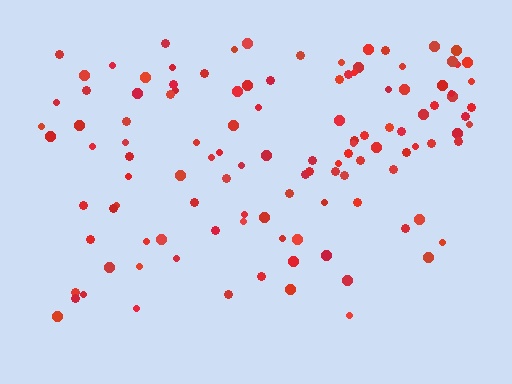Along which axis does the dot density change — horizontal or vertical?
Vertical.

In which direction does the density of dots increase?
From bottom to top, with the top side densest.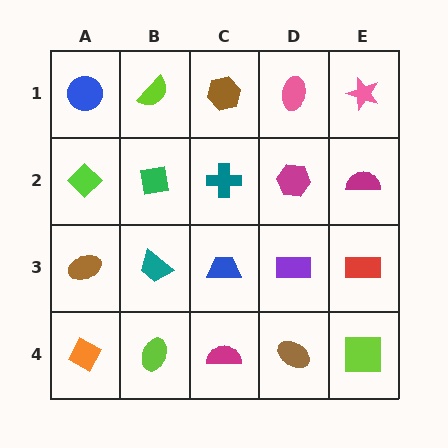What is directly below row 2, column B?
A teal trapezoid.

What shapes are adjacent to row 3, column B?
A green square (row 2, column B), a lime ellipse (row 4, column B), a brown ellipse (row 3, column A), a blue trapezoid (row 3, column C).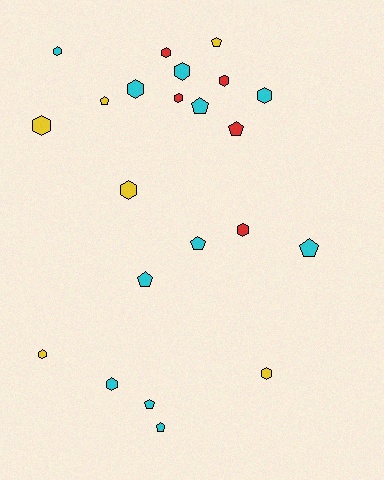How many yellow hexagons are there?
There are 4 yellow hexagons.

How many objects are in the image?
There are 22 objects.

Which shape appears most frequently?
Hexagon, with 13 objects.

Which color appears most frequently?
Cyan, with 11 objects.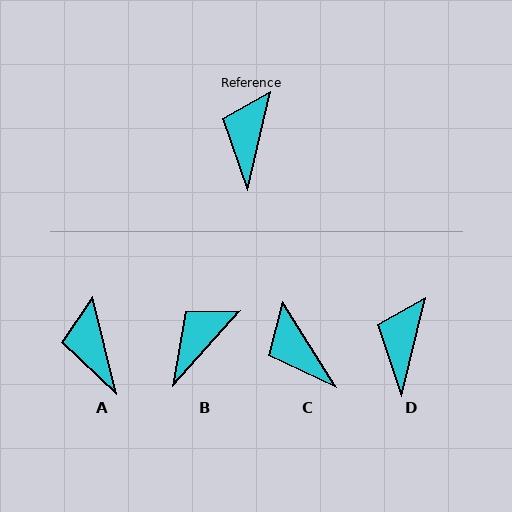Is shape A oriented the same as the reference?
No, it is off by about 27 degrees.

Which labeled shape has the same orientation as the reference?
D.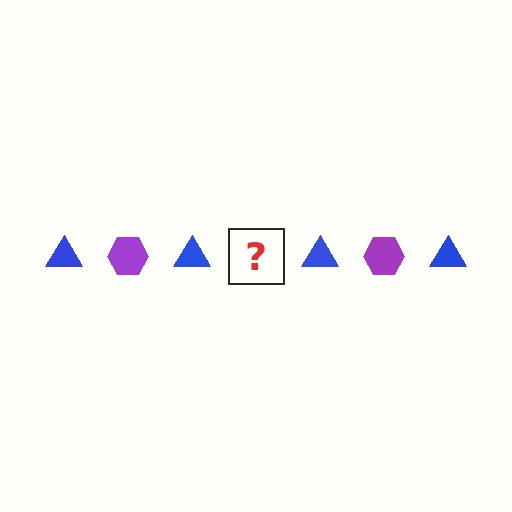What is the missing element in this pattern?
The missing element is a purple hexagon.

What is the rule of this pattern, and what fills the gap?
The rule is that the pattern alternates between blue triangle and purple hexagon. The gap should be filled with a purple hexagon.